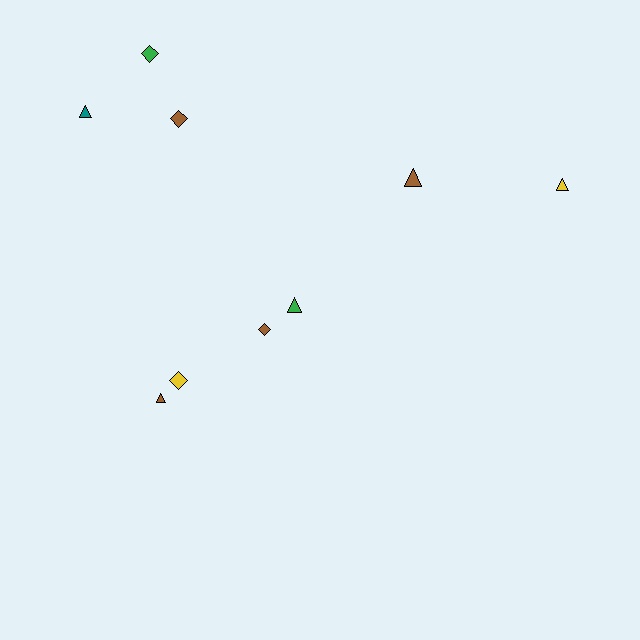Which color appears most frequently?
Brown, with 4 objects.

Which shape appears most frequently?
Triangle, with 5 objects.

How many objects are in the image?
There are 9 objects.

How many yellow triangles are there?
There is 1 yellow triangle.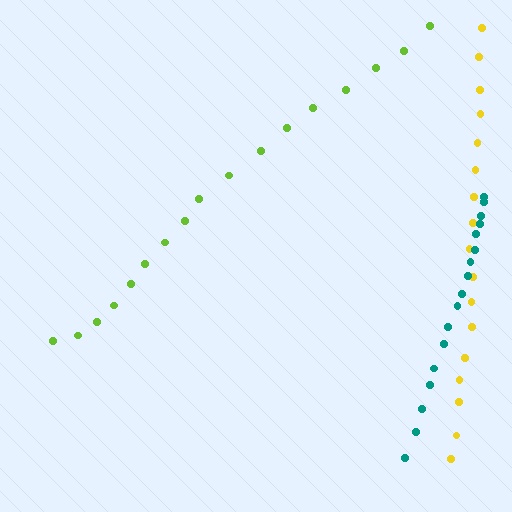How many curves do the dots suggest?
There are 3 distinct paths.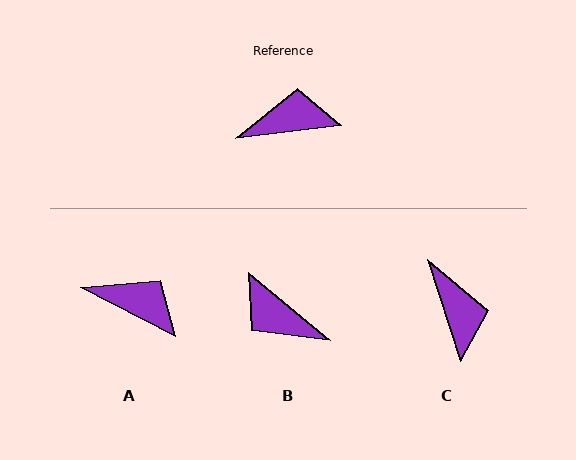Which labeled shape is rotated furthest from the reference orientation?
B, about 133 degrees away.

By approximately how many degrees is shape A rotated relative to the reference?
Approximately 35 degrees clockwise.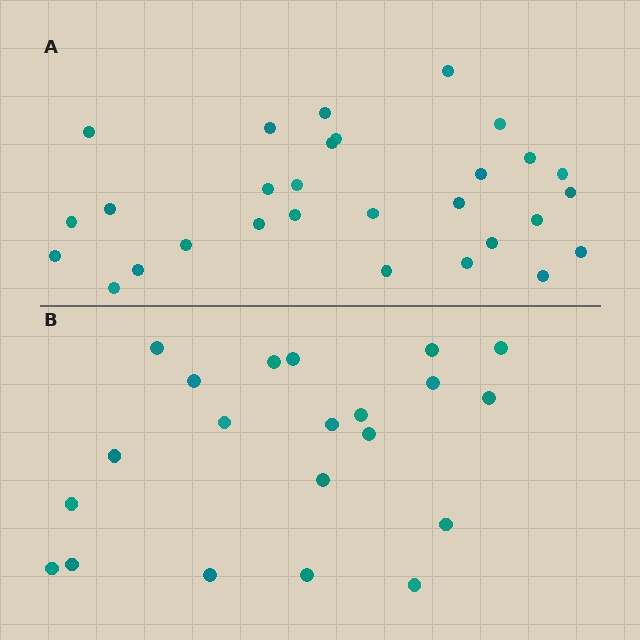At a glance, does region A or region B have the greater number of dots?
Region A (the top region) has more dots.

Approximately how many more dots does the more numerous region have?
Region A has roughly 8 or so more dots than region B.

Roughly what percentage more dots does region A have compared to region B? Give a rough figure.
About 40% more.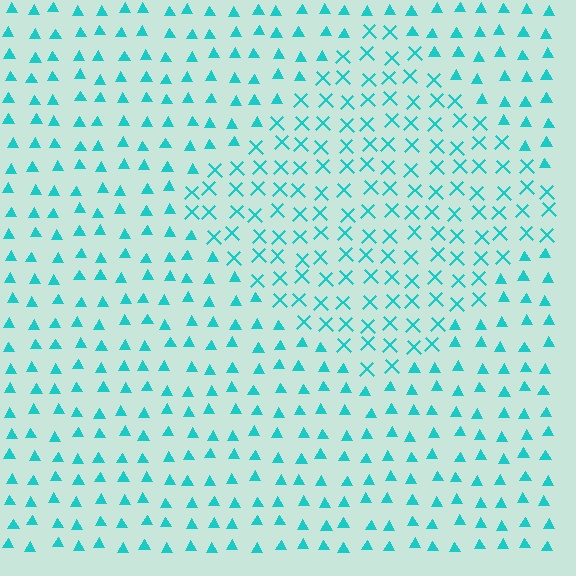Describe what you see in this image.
The image is filled with small cyan elements arranged in a uniform grid. A diamond-shaped region contains X marks, while the surrounding area contains triangles. The boundary is defined purely by the change in element shape.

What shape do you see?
I see a diamond.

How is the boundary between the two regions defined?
The boundary is defined by a change in element shape: X marks inside vs. triangles outside. All elements share the same color and spacing.